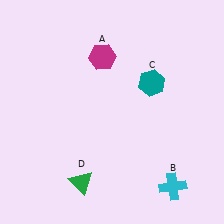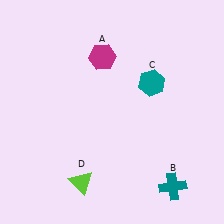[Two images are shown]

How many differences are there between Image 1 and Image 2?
There are 2 differences between the two images.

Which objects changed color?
B changed from cyan to teal. D changed from green to lime.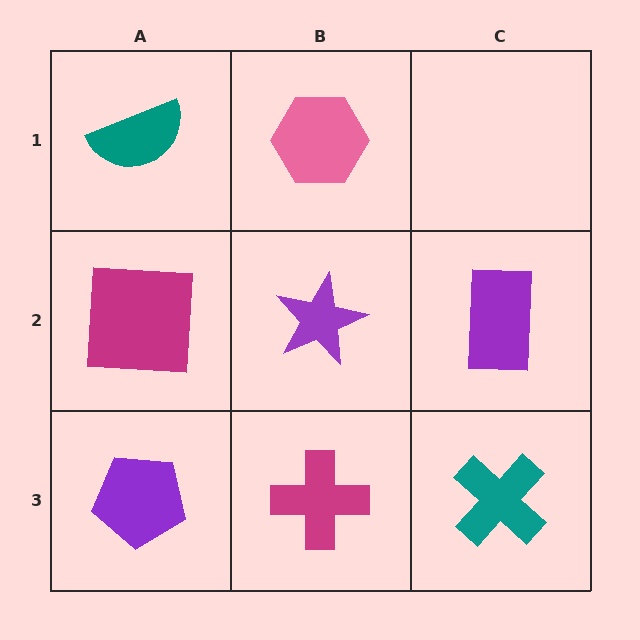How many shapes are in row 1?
2 shapes.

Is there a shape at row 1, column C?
No, that cell is empty.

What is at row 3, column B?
A magenta cross.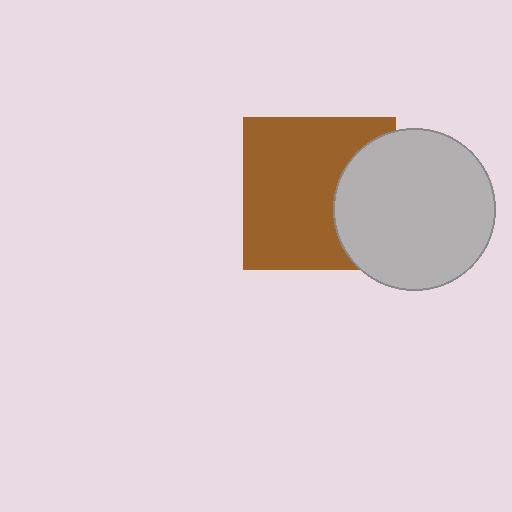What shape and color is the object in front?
The object in front is a light gray circle.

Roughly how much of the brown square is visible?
Most of it is visible (roughly 70%).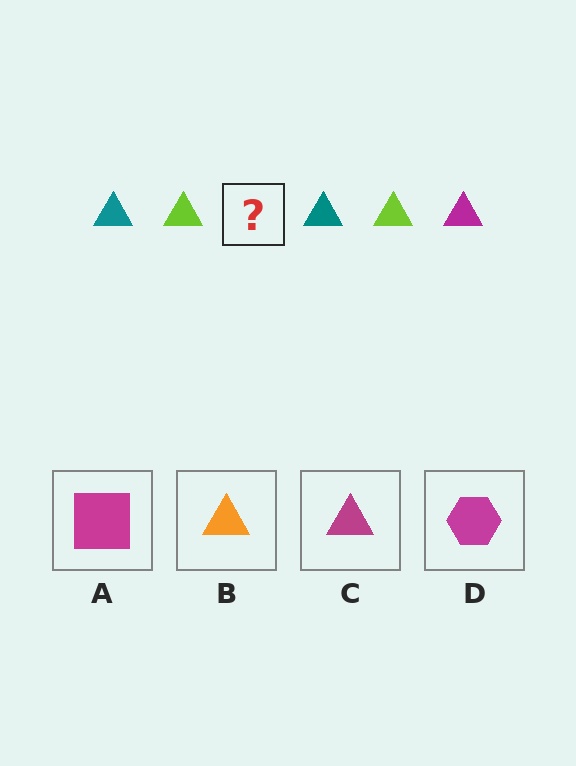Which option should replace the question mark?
Option C.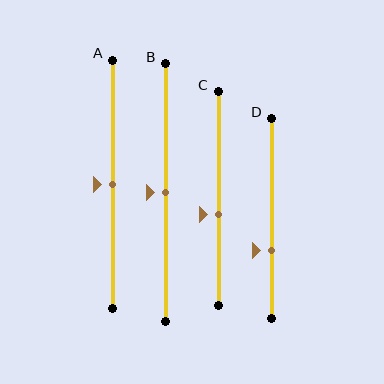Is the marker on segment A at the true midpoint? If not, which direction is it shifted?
Yes, the marker on segment A is at the true midpoint.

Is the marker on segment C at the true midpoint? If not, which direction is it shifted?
No, the marker on segment C is shifted downward by about 7% of the segment length.